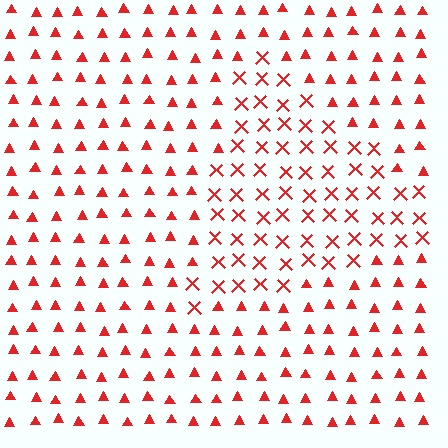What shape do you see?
I see a triangle.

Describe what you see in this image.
The image is filled with small red elements arranged in a uniform grid. A triangle-shaped region contains X marks, while the surrounding area contains triangles. The boundary is defined purely by the change in element shape.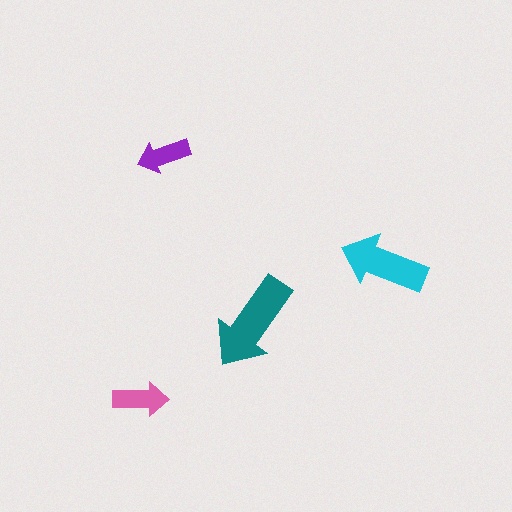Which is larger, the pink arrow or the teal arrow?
The teal one.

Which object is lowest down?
The pink arrow is bottommost.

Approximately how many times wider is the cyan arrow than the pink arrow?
About 1.5 times wider.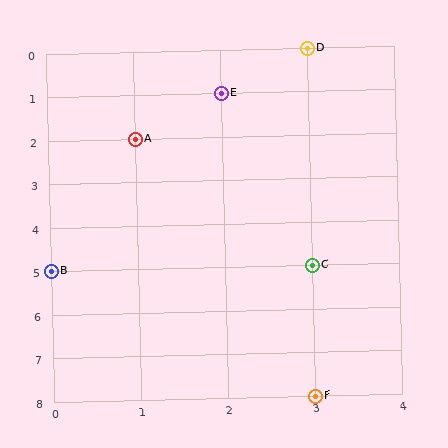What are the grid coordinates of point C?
Point C is at grid coordinates (3, 5).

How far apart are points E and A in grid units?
Points E and A are 1 column and 1 row apart (about 1.4 grid units diagonally).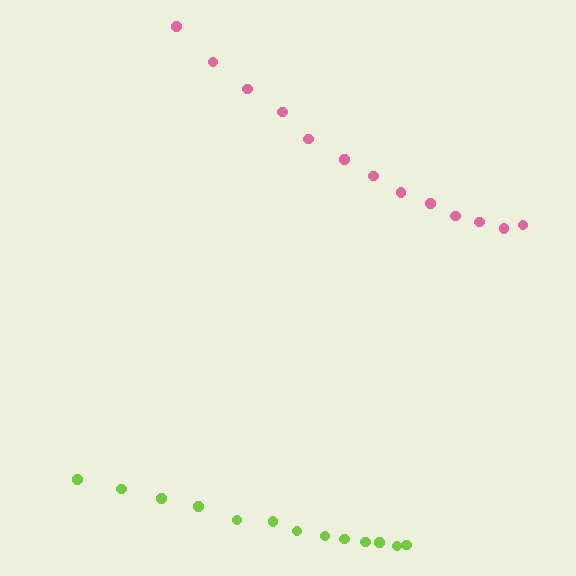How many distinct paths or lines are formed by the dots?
There are 2 distinct paths.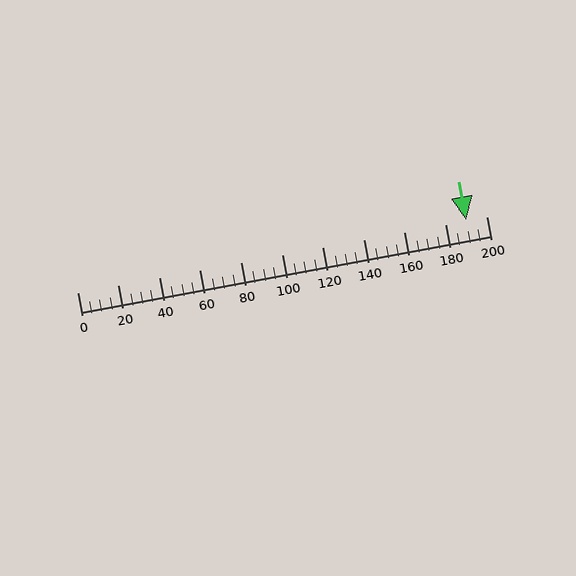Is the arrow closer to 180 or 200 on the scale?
The arrow is closer to 200.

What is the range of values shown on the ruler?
The ruler shows values from 0 to 200.